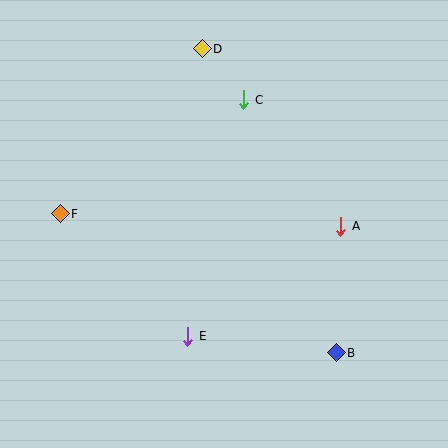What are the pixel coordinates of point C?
Point C is at (244, 100).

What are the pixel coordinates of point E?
Point E is at (188, 336).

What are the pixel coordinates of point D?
Point D is at (202, 49).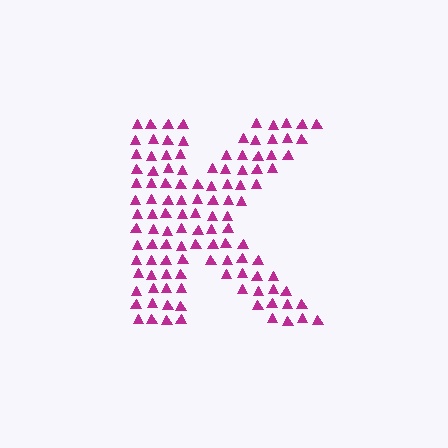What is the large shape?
The large shape is the letter K.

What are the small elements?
The small elements are triangles.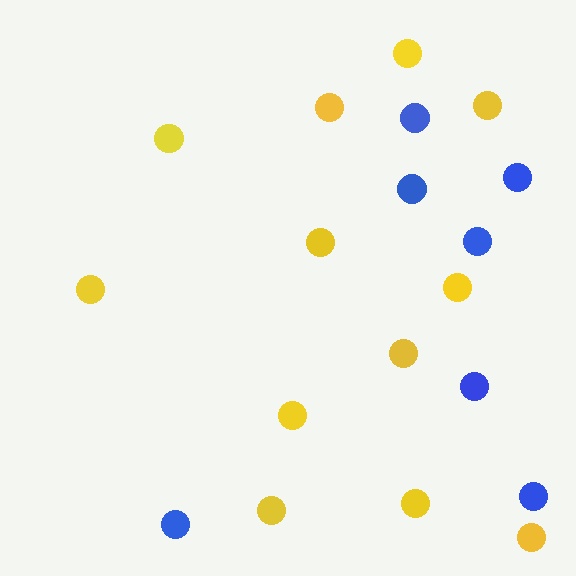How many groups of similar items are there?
There are 2 groups: one group of blue circles (7) and one group of yellow circles (12).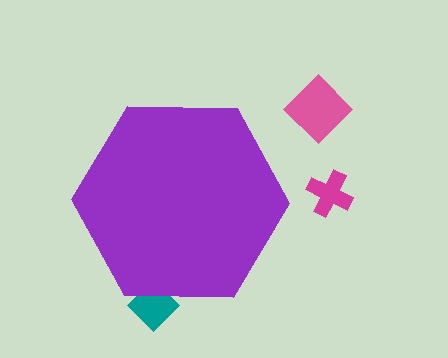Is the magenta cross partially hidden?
No, the magenta cross is fully visible.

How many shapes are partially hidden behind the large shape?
1 shape is partially hidden.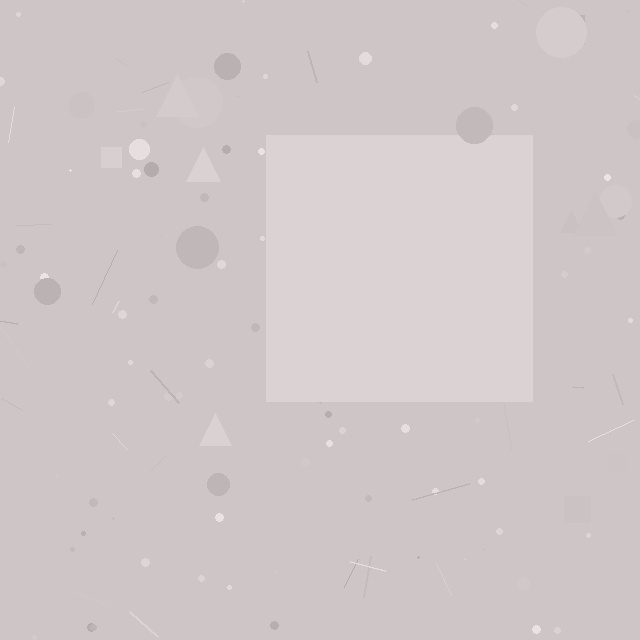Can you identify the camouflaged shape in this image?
The camouflaged shape is a square.